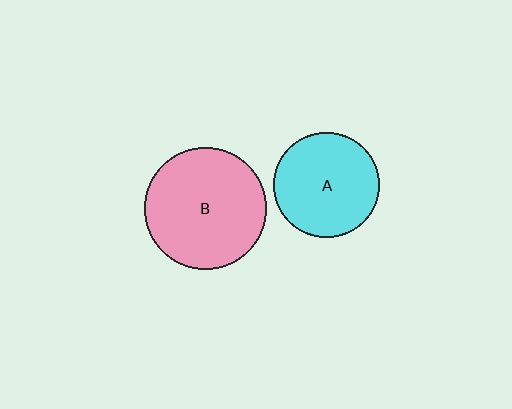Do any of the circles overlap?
No, none of the circles overlap.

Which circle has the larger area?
Circle B (pink).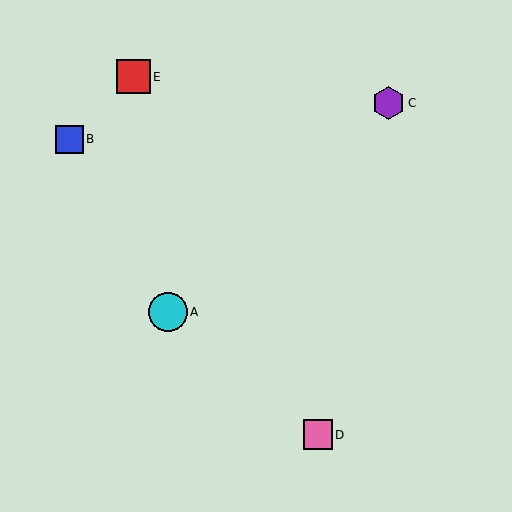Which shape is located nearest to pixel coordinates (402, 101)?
The purple hexagon (labeled C) at (388, 103) is nearest to that location.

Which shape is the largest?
The cyan circle (labeled A) is the largest.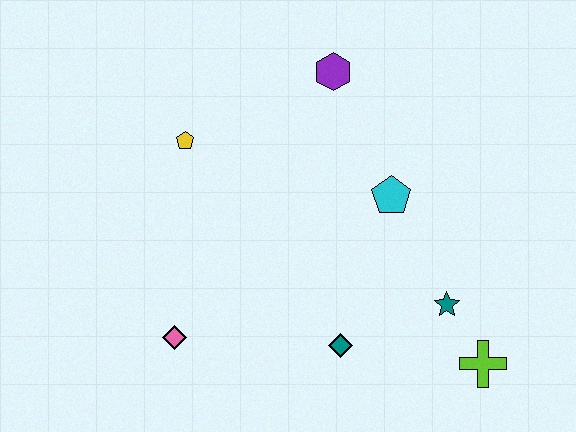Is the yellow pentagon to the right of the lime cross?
No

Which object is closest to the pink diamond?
The teal diamond is closest to the pink diamond.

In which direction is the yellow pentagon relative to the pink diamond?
The yellow pentagon is above the pink diamond.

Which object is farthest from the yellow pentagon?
The lime cross is farthest from the yellow pentagon.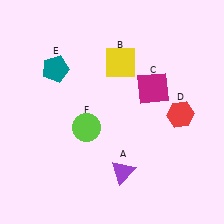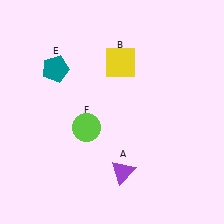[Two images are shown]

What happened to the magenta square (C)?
The magenta square (C) was removed in Image 2. It was in the top-right area of Image 1.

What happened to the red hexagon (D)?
The red hexagon (D) was removed in Image 2. It was in the bottom-right area of Image 1.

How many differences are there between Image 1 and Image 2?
There are 2 differences between the two images.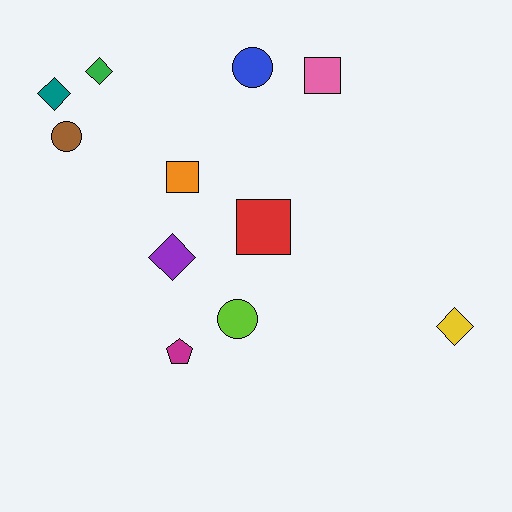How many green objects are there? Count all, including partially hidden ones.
There is 1 green object.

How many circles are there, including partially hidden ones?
There are 3 circles.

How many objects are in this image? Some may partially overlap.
There are 11 objects.